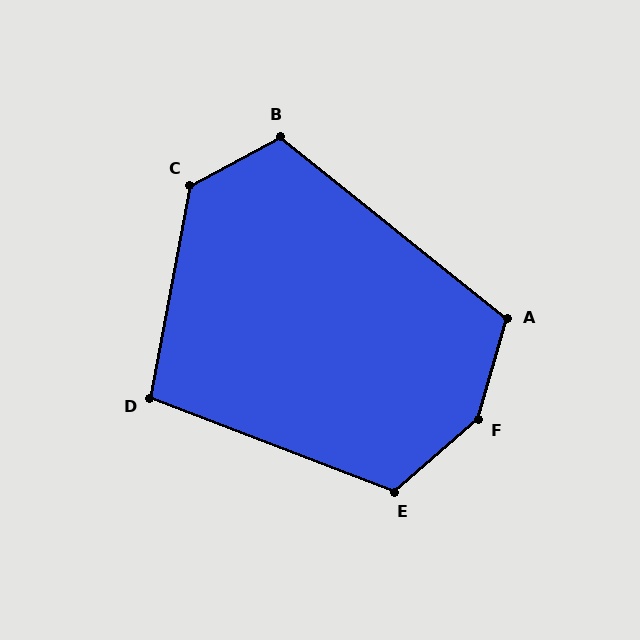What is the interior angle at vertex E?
Approximately 118 degrees (obtuse).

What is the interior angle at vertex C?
Approximately 129 degrees (obtuse).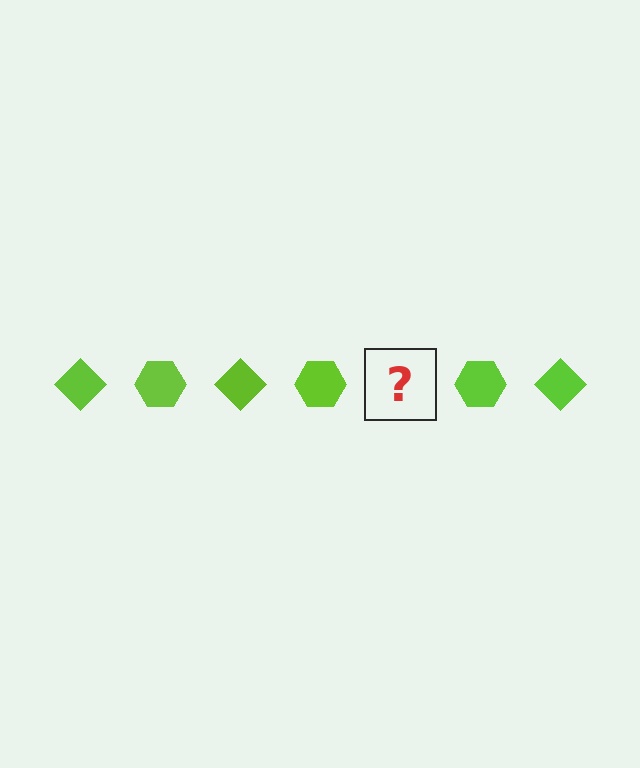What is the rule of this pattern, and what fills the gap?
The rule is that the pattern cycles through diamond, hexagon shapes in lime. The gap should be filled with a lime diamond.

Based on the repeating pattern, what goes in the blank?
The blank should be a lime diamond.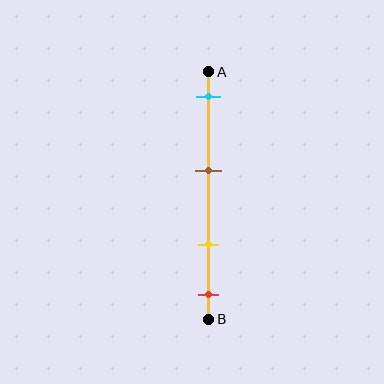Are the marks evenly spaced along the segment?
No, the marks are not evenly spaced.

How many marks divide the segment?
There are 4 marks dividing the segment.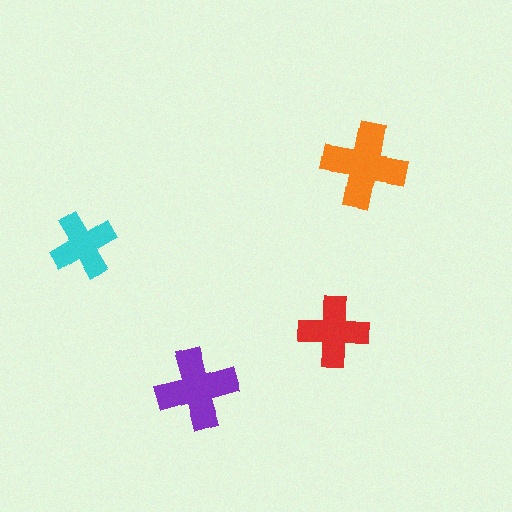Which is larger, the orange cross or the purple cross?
The orange one.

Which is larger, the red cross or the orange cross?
The orange one.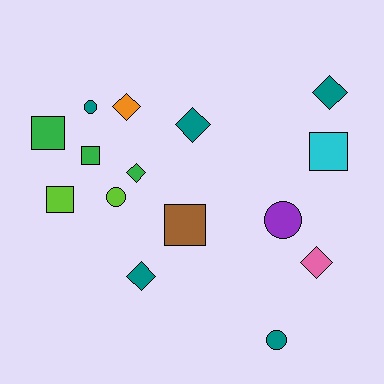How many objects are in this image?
There are 15 objects.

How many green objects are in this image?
There are 3 green objects.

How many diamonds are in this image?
There are 6 diamonds.